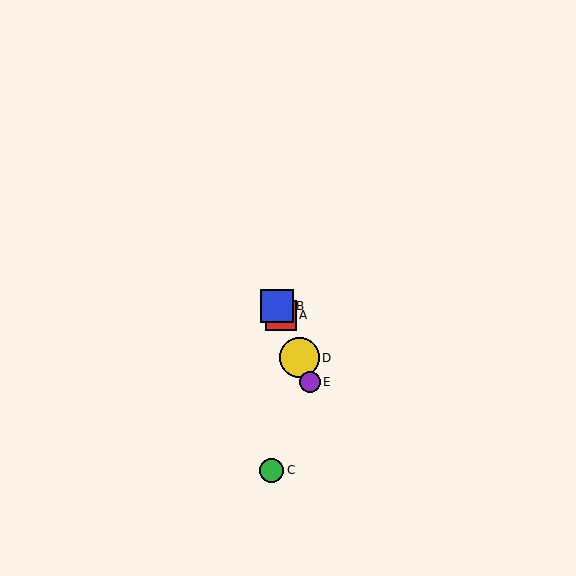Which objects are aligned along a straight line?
Objects A, B, D, E are aligned along a straight line.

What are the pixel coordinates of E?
Object E is at (310, 382).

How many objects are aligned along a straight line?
4 objects (A, B, D, E) are aligned along a straight line.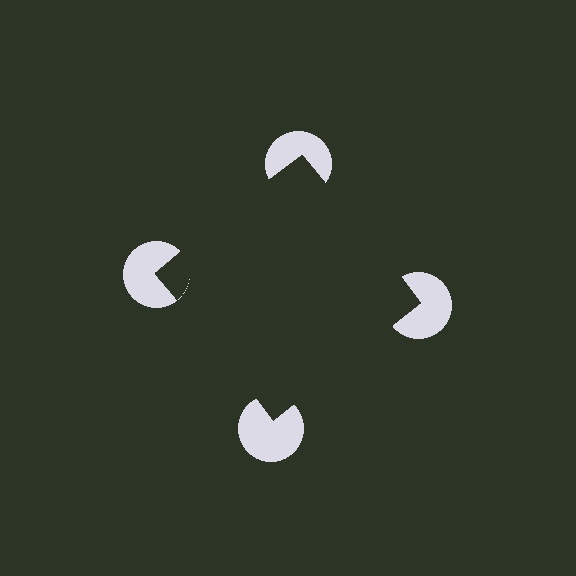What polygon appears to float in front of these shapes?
An illusory square — its edges are inferred from the aligned wedge cuts in the pac-man discs, not physically drawn.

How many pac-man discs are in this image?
There are 4 — one at each vertex of the illusory square.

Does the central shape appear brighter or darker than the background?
It typically appears slightly darker than the background, even though no actual brightness change is drawn.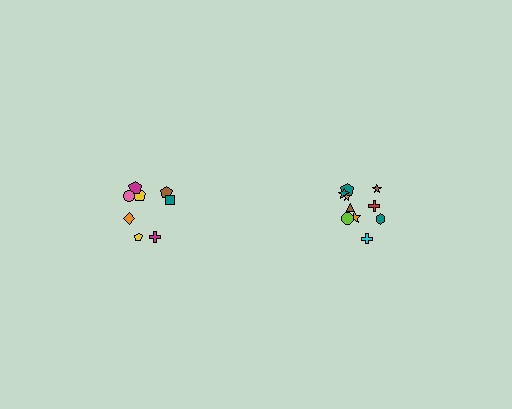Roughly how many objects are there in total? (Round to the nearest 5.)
Roughly 20 objects in total.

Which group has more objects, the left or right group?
The right group.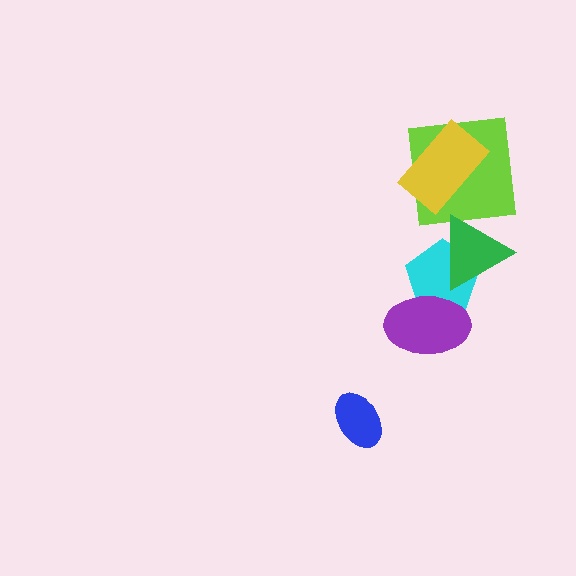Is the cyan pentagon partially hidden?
Yes, it is partially covered by another shape.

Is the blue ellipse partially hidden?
No, no other shape covers it.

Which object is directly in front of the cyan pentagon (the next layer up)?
The purple ellipse is directly in front of the cyan pentagon.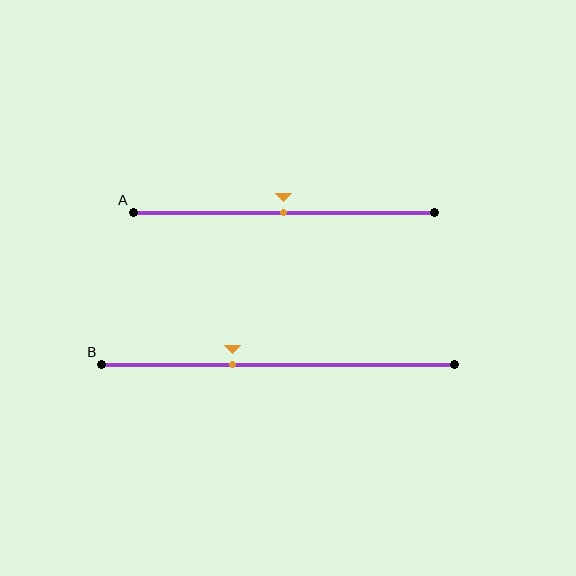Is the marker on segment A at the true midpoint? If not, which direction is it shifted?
Yes, the marker on segment A is at the true midpoint.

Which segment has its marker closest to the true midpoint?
Segment A has its marker closest to the true midpoint.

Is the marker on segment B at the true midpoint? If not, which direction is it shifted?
No, the marker on segment B is shifted to the left by about 13% of the segment length.